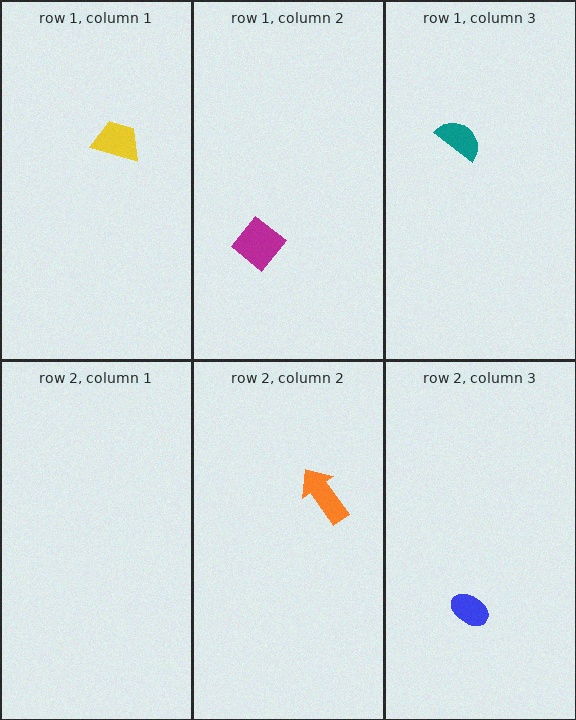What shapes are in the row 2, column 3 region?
The blue ellipse.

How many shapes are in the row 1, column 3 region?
1.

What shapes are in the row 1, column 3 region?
The teal semicircle.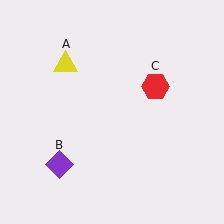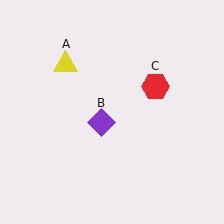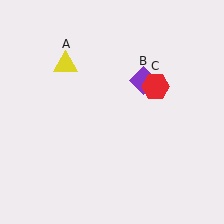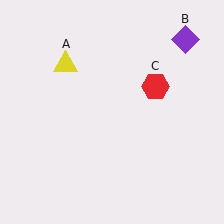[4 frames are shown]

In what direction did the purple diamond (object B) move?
The purple diamond (object B) moved up and to the right.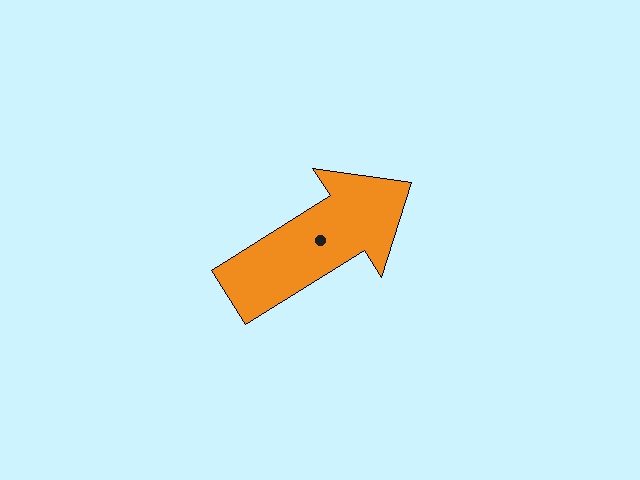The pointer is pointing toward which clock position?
Roughly 2 o'clock.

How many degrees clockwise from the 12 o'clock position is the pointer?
Approximately 58 degrees.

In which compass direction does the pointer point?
Northeast.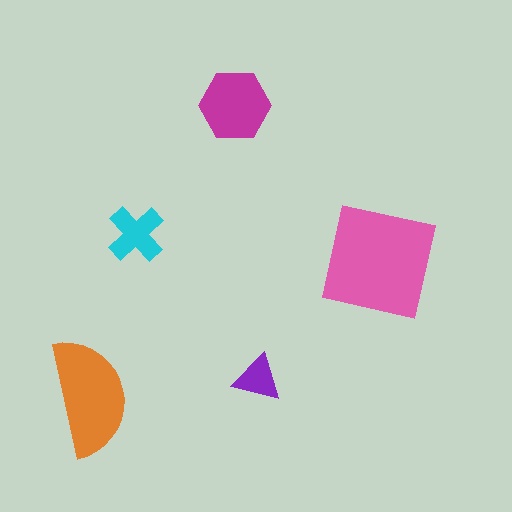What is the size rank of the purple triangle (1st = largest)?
5th.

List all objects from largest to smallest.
The pink square, the orange semicircle, the magenta hexagon, the cyan cross, the purple triangle.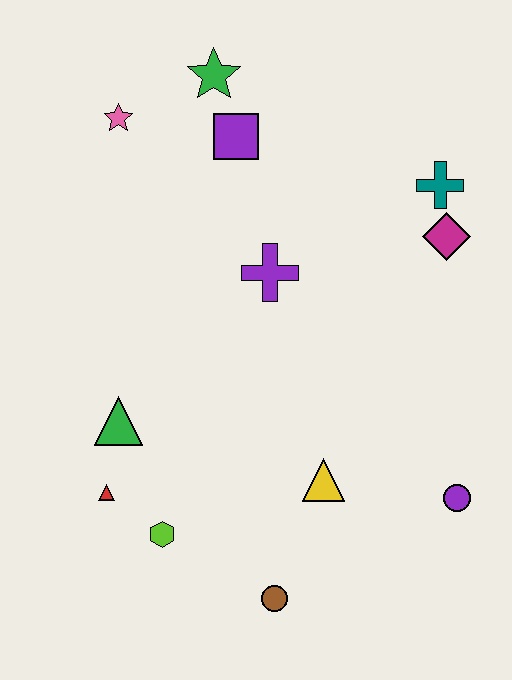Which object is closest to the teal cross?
The magenta diamond is closest to the teal cross.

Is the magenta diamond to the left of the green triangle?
No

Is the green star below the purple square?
No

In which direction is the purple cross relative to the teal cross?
The purple cross is to the left of the teal cross.